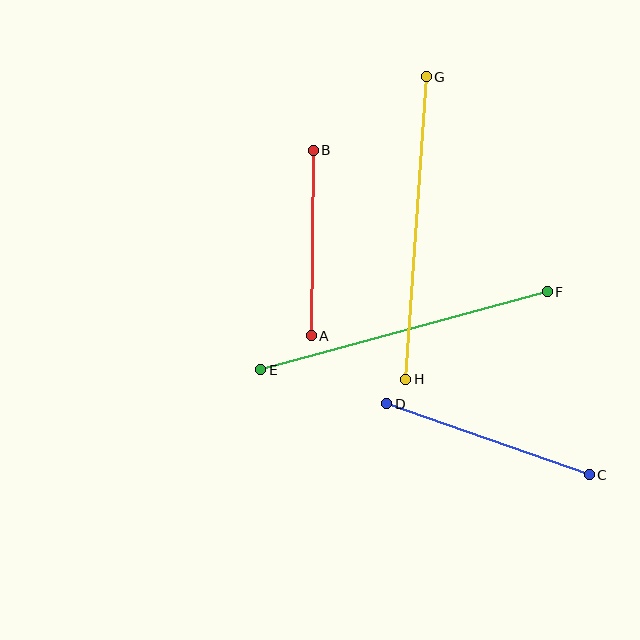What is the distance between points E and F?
The distance is approximately 297 pixels.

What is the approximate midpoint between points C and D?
The midpoint is at approximately (488, 439) pixels.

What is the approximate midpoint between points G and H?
The midpoint is at approximately (416, 228) pixels.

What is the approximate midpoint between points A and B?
The midpoint is at approximately (312, 243) pixels.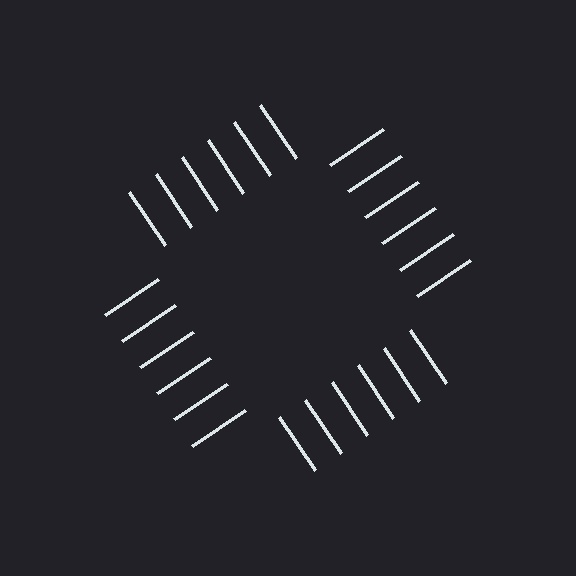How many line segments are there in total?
24 — 6 along each of the 4 edges.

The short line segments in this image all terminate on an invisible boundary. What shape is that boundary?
An illusory square — the line segments terminate on its edges but no continuous stroke is drawn.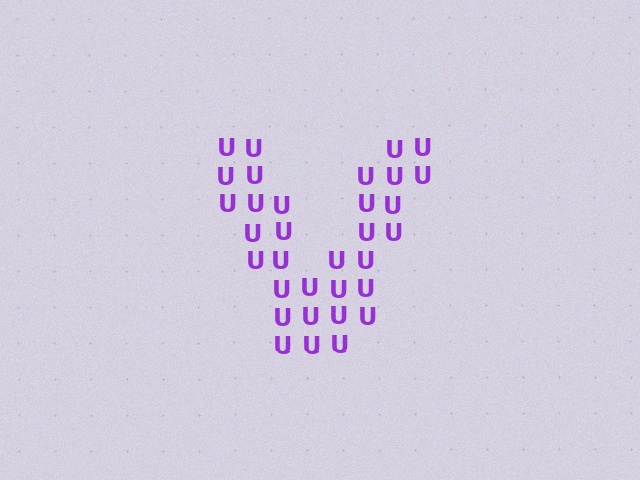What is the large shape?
The large shape is the letter V.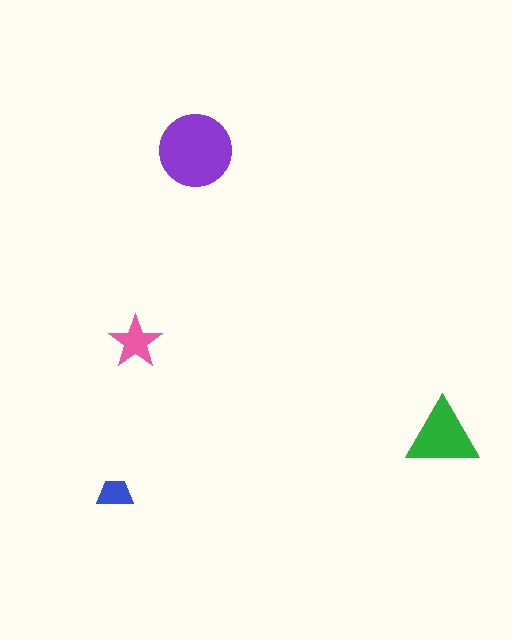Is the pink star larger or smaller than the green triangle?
Smaller.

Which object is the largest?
The purple circle.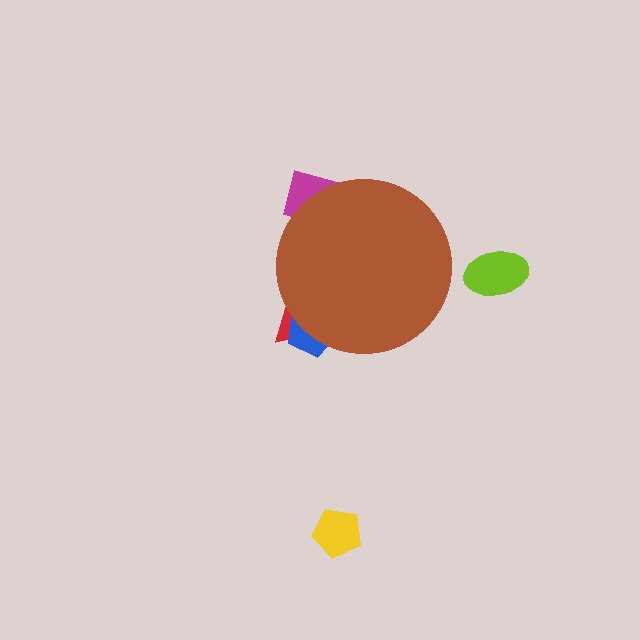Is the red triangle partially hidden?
Yes, the red triangle is partially hidden behind the brown circle.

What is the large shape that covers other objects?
A brown circle.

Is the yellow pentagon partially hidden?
No, the yellow pentagon is fully visible.